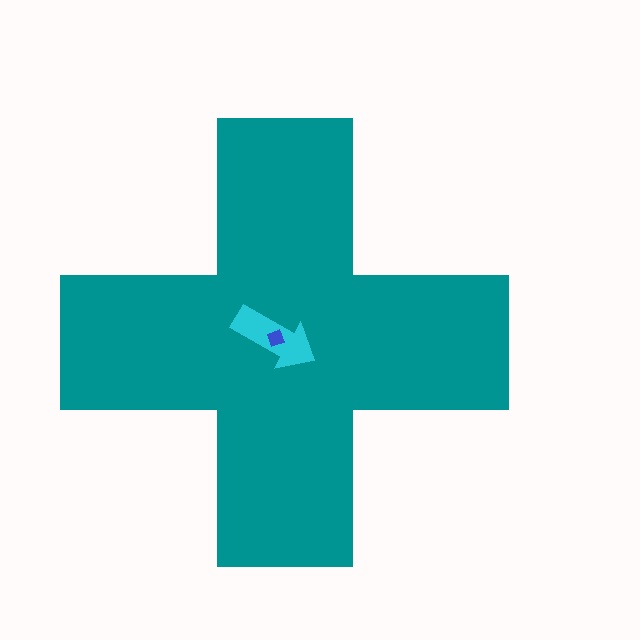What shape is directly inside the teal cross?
The cyan arrow.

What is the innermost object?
The blue square.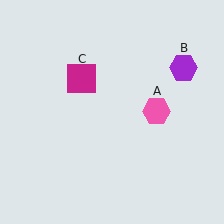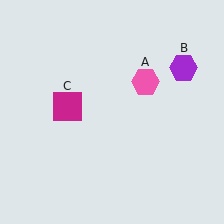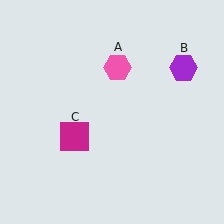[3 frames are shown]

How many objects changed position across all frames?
2 objects changed position: pink hexagon (object A), magenta square (object C).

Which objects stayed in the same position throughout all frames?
Purple hexagon (object B) remained stationary.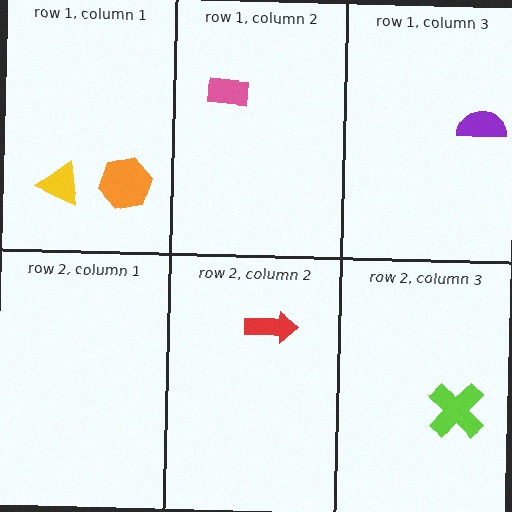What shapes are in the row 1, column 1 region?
The orange hexagon, the yellow triangle.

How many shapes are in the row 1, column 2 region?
1.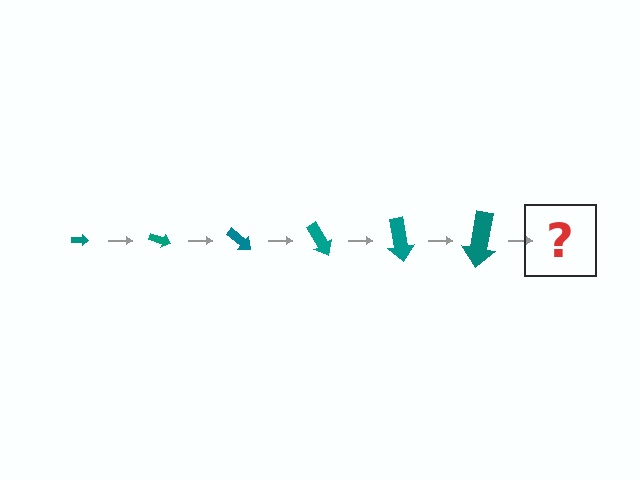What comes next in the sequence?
The next element should be an arrow, larger than the previous one and rotated 120 degrees from the start.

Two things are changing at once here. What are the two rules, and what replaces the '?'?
The two rules are that the arrow grows larger each step and it rotates 20 degrees each step. The '?' should be an arrow, larger than the previous one and rotated 120 degrees from the start.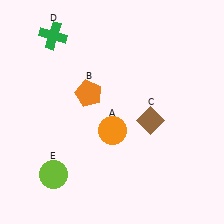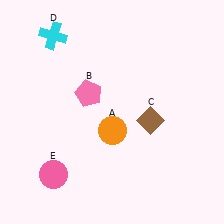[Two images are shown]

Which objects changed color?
B changed from orange to pink. D changed from green to cyan. E changed from lime to pink.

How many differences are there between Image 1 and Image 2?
There are 3 differences between the two images.